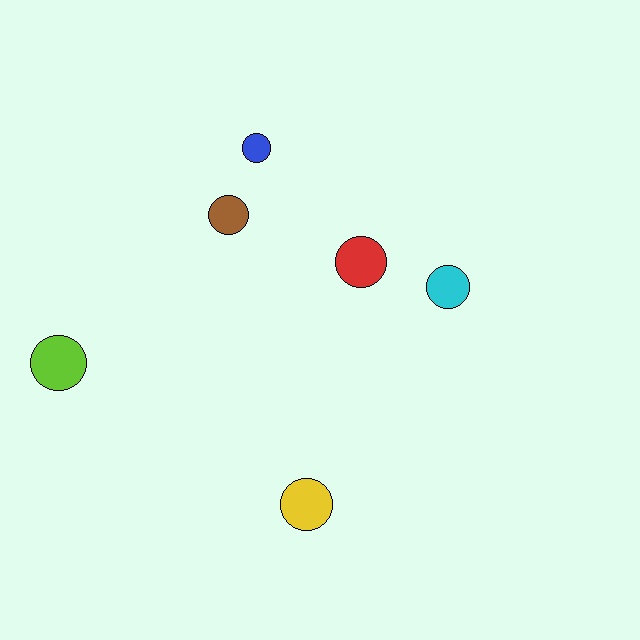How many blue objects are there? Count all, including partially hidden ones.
There is 1 blue object.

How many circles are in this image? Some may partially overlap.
There are 6 circles.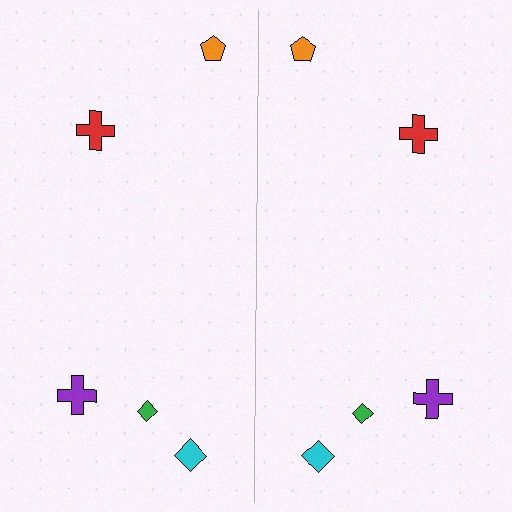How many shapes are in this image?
There are 10 shapes in this image.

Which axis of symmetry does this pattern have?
The pattern has a vertical axis of symmetry running through the center of the image.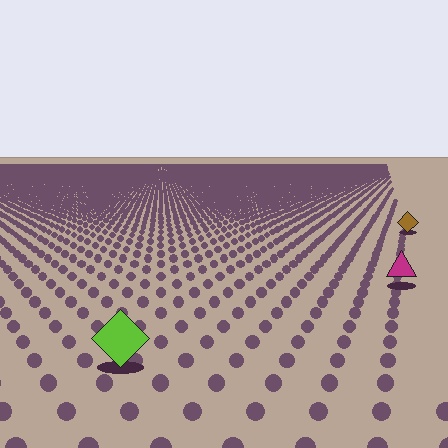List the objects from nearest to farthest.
From nearest to farthest: the lime diamond, the magenta triangle, the brown diamond.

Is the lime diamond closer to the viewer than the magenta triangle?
Yes. The lime diamond is closer — you can tell from the texture gradient: the ground texture is coarser near it.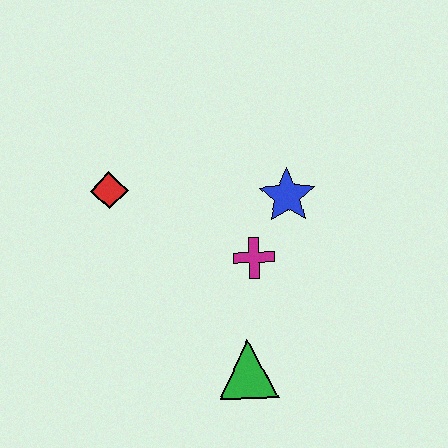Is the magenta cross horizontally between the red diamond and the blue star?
Yes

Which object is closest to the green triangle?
The magenta cross is closest to the green triangle.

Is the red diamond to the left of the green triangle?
Yes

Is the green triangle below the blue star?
Yes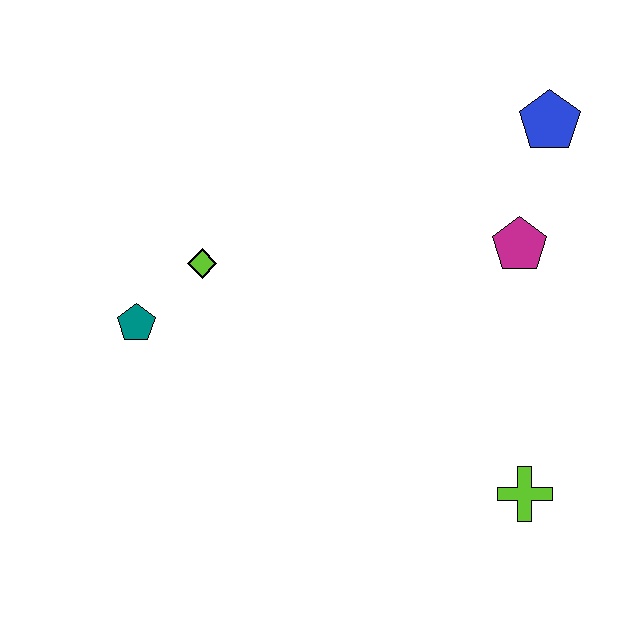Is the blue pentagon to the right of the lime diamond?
Yes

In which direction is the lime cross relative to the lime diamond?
The lime cross is to the right of the lime diamond.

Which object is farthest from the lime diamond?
The lime cross is farthest from the lime diamond.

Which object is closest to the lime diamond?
The teal pentagon is closest to the lime diamond.